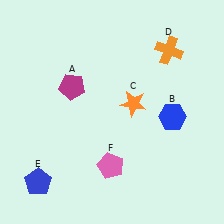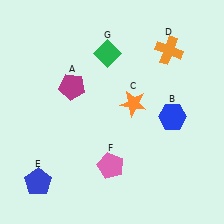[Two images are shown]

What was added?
A green diamond (G) was added in Image 2.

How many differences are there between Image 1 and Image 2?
There is 1 difference between the two images.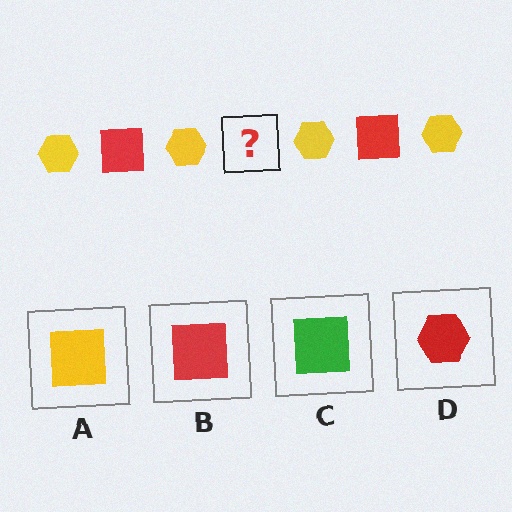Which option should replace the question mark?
Option B.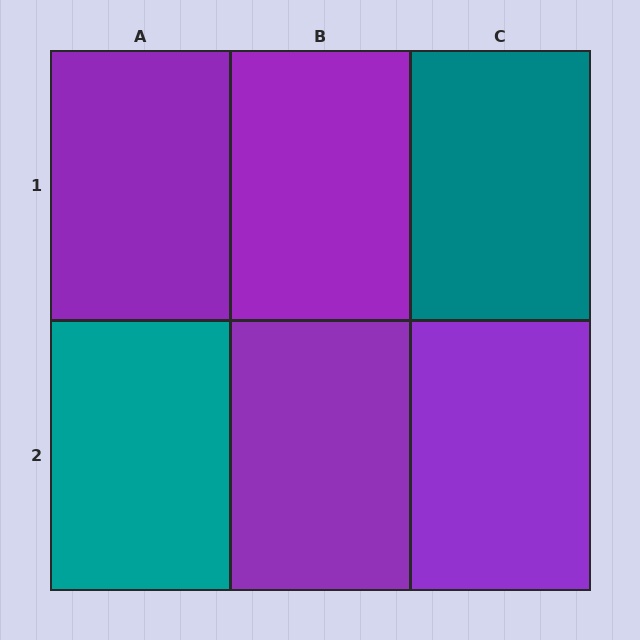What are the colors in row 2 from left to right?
Teal, purple, purple.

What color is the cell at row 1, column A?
Purple.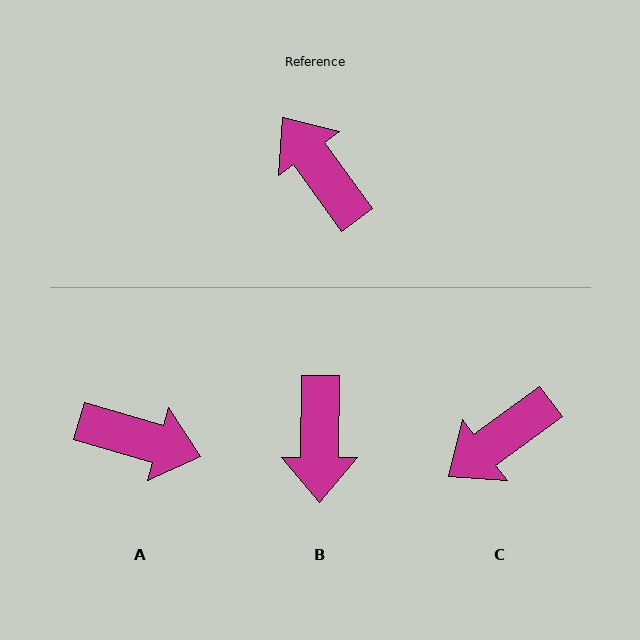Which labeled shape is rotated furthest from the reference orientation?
B, about 144 degrees away.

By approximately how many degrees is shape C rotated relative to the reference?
Approximately 90 degrees counter-clockwise.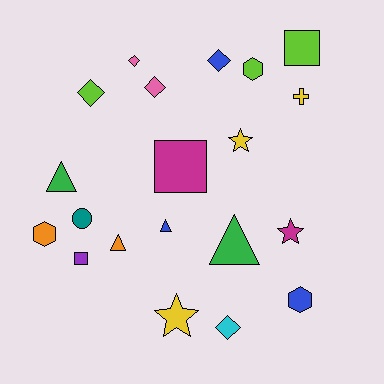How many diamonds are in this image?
There are 5 diamonds.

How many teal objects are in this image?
There is 1 teal object.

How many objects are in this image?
There are 20 objects.